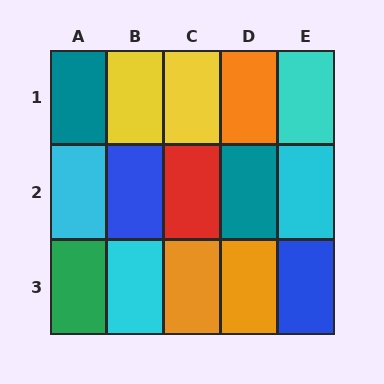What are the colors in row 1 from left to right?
Teal, yellow, yellow, orange, cyan.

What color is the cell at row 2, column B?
Blue.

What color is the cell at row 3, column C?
Orange.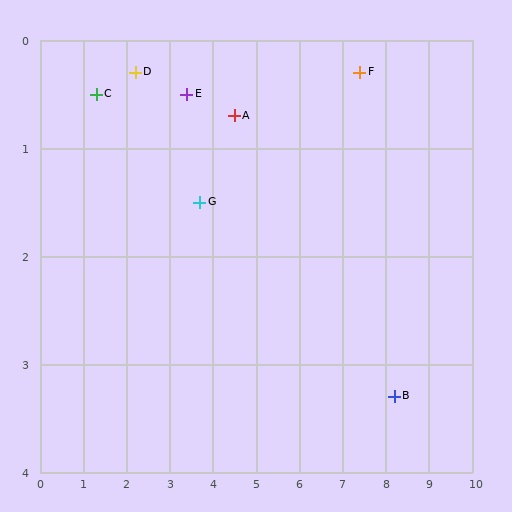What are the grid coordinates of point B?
Point B is at approximately (8.2, 3.3).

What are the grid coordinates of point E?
Point E is at approximately (3.4, 0.5).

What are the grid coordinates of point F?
Point F is at approximately (7.4, 0.3).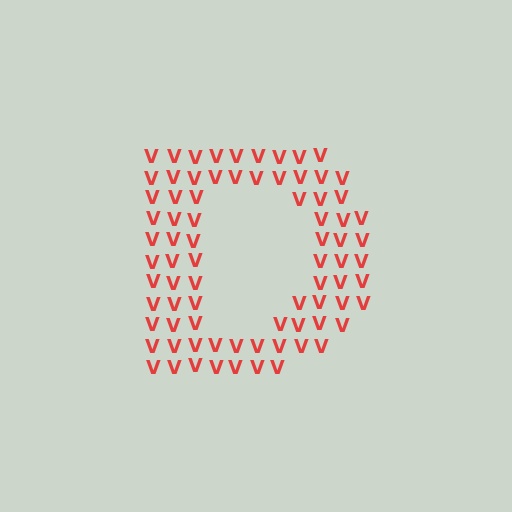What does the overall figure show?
The overall figure shows the letter D.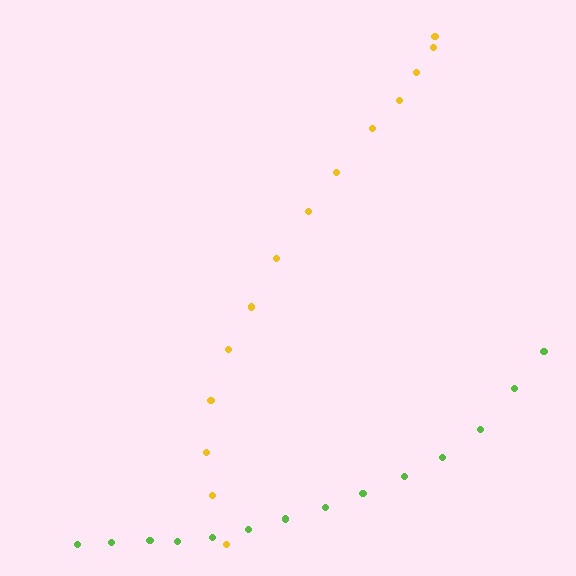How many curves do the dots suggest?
There are 2 distinct paths.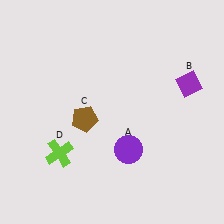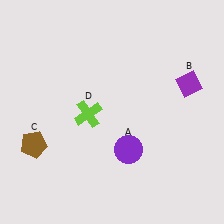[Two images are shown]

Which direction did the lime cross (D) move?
The lime cross (D) moved up.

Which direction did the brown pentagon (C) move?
The brown pentagon (C) moved left.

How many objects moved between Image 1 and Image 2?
2 objects moved between the two images.